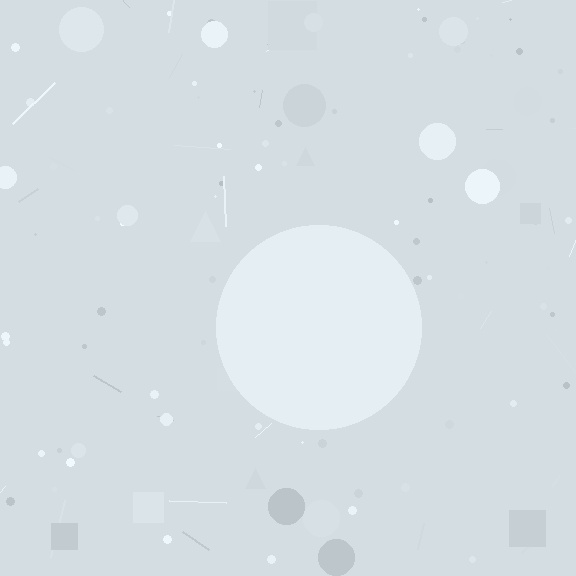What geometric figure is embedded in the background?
A circle is embedded in the background.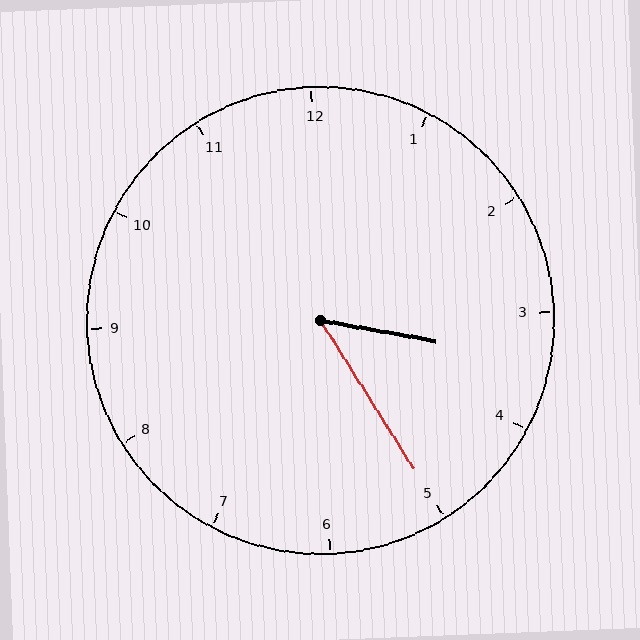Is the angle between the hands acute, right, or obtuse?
It is acute.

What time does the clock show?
3:25.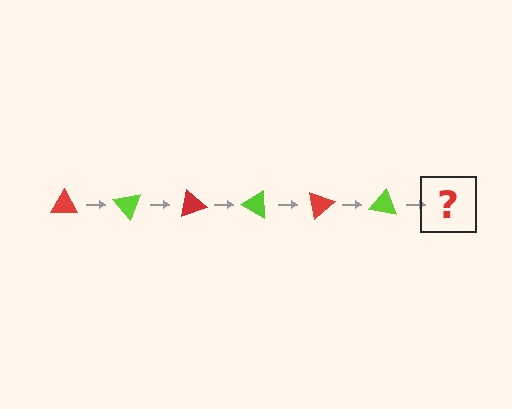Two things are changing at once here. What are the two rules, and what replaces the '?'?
The two rules are that it rotates 50 degrees each step and the color cycles through red and lime. The '?' should be a red triangle, rotated 300 degrees from the start.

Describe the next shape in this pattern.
It should be a red triangle, rotated 300 degrees from the start.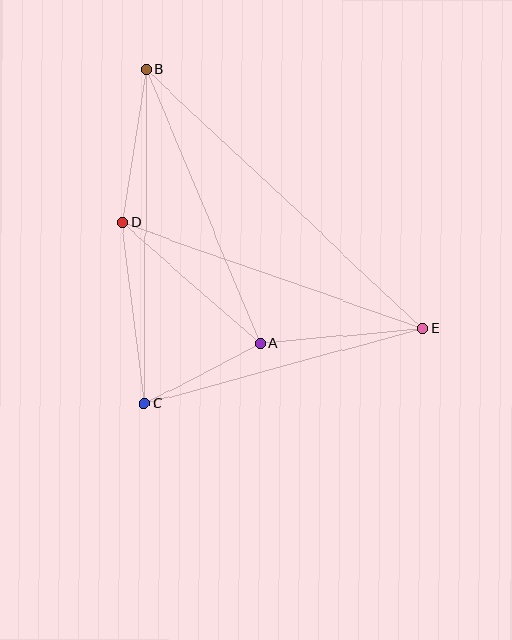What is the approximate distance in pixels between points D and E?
The distance between D and E is approximately 319 pixels.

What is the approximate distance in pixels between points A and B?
The distance between A and B is approximately 296 pixels.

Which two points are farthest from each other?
Points B and E are farthest from each other.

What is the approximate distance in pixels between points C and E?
The distance between C and E is approximately 289 pixels.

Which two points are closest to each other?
Points A and C are closest to each other.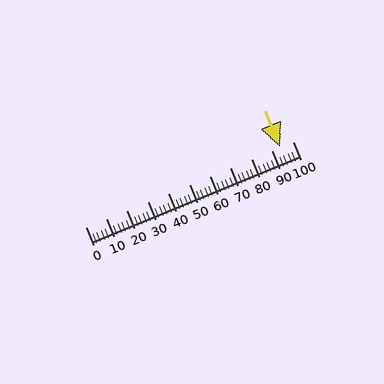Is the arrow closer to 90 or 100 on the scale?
The arrow is closer to 90.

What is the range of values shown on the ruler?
The ruler shows values from 0 to 100.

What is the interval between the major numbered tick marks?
The major tick marks are spaced 10 units apart.